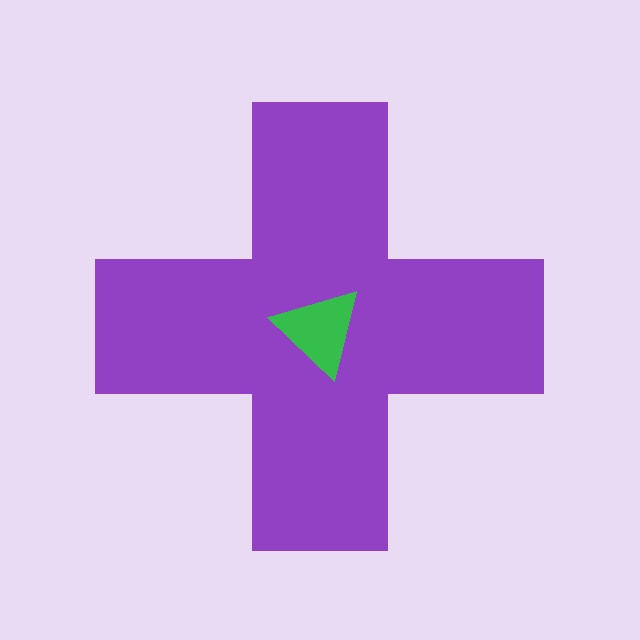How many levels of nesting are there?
2.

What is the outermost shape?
The purple cross.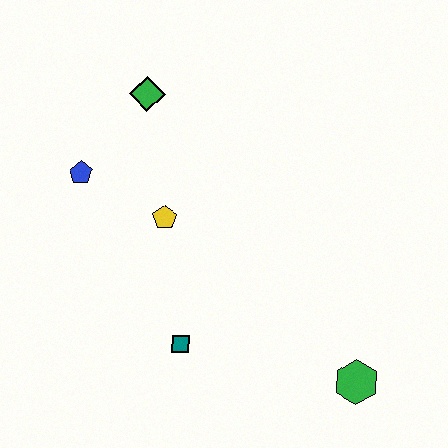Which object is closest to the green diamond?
The blue pentagon is closest to the green diamond.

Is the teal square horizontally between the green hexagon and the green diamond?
Yes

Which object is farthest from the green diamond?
The green hexagon is farthest from the green diamond.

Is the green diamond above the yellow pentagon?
Yes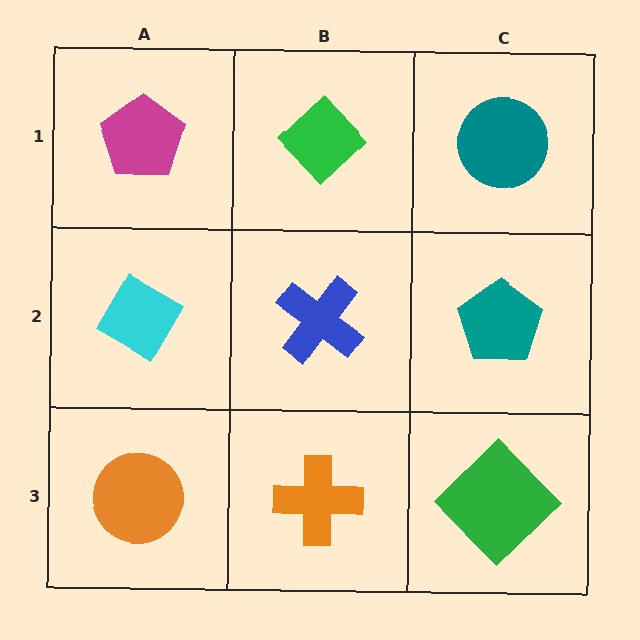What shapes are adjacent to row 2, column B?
A green diamond (row 1, column B), an orange cross (row 3, column B), a cyan diamond (row 2, column A), a teal pentagon (row 2, column C).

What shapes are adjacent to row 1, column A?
A cyan diamond (row 2, column A), a green diamond (row 1, column B).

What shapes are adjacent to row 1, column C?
A teal pentagon (row 2, column C), a green diamond (row 1, column B).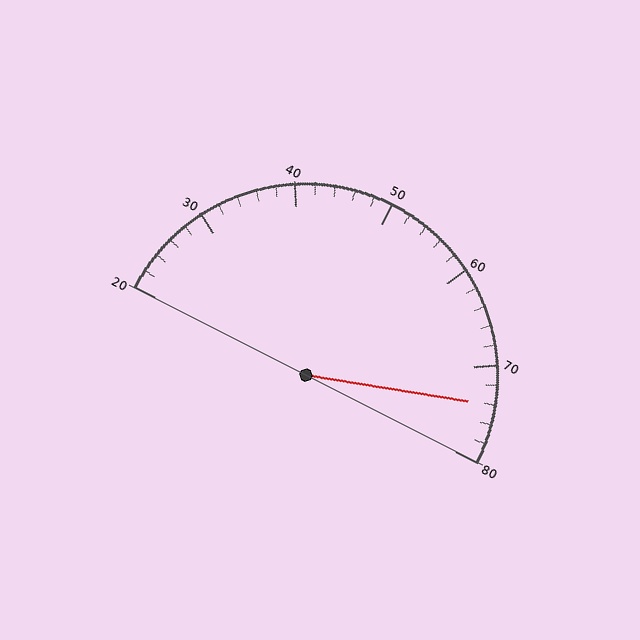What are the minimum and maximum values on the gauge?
The gauge ranges from 20 to 80.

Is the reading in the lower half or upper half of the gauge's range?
The reading is in the upper half of the range (20 to 80).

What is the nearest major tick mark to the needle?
The nearest major tick mark is 70.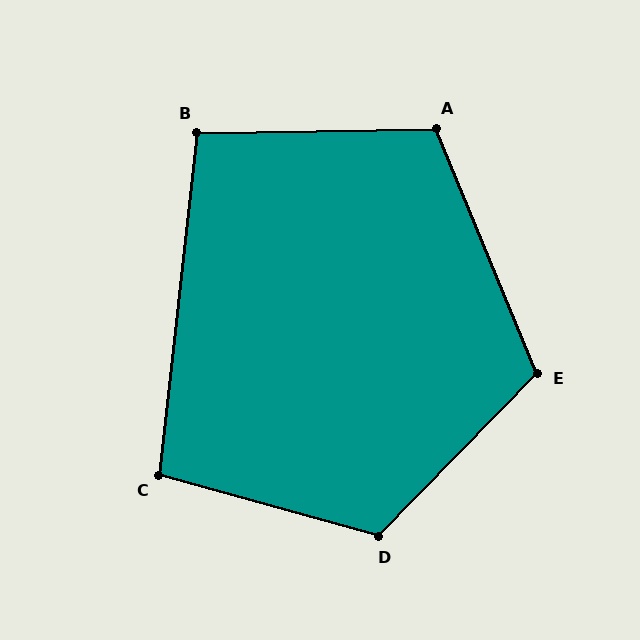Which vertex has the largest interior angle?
D, at approximately 119 degrees.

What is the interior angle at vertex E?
Approximately 113 degrees (obtuse).